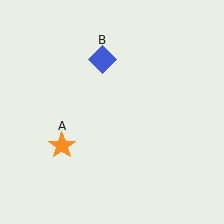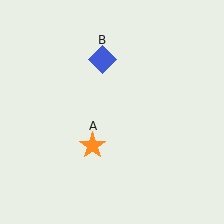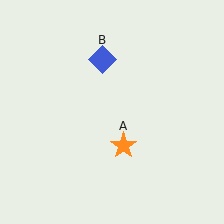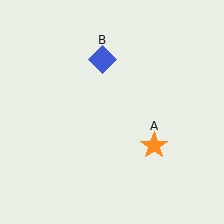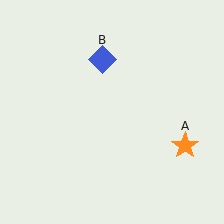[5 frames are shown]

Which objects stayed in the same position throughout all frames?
Blue diamond (object B) remained stationary.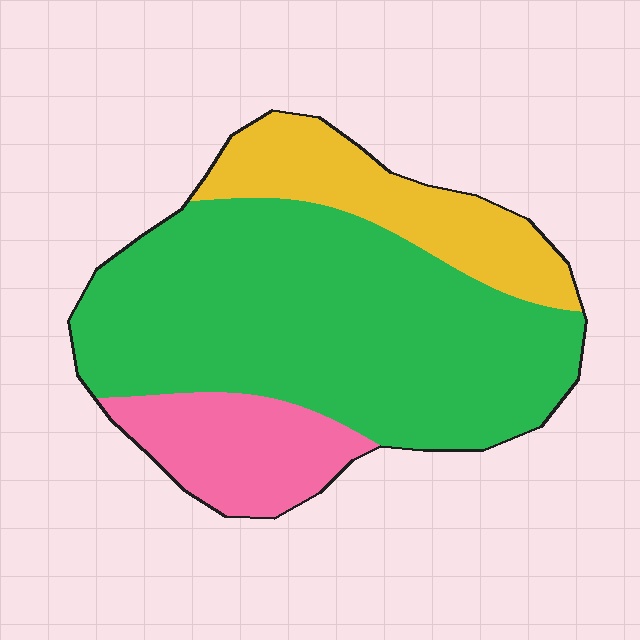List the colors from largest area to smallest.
From largest to smallest: green, yellow, pink.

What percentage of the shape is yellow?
Yellow takes up about one fifth (1/5) of the shape.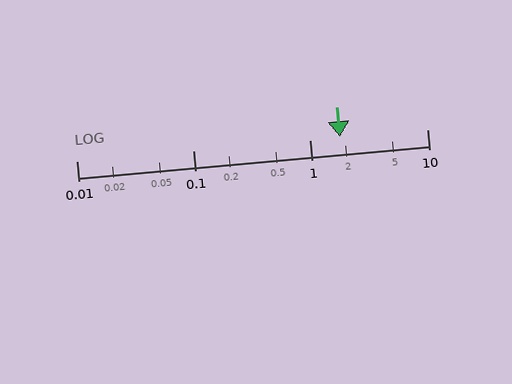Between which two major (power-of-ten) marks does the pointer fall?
The pointer is between 1 and 10.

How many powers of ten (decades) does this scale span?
The scale spans 3 decades, from 0.01 to 10.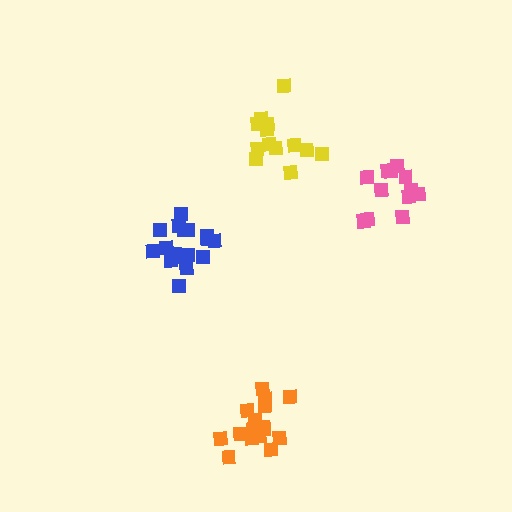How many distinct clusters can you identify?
There are 4 distinct clusters.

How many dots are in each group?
Group 1: 13 dots, Group 2: 16 dots, Group 3: 17 dots, Group 4: 13 dots (59 total).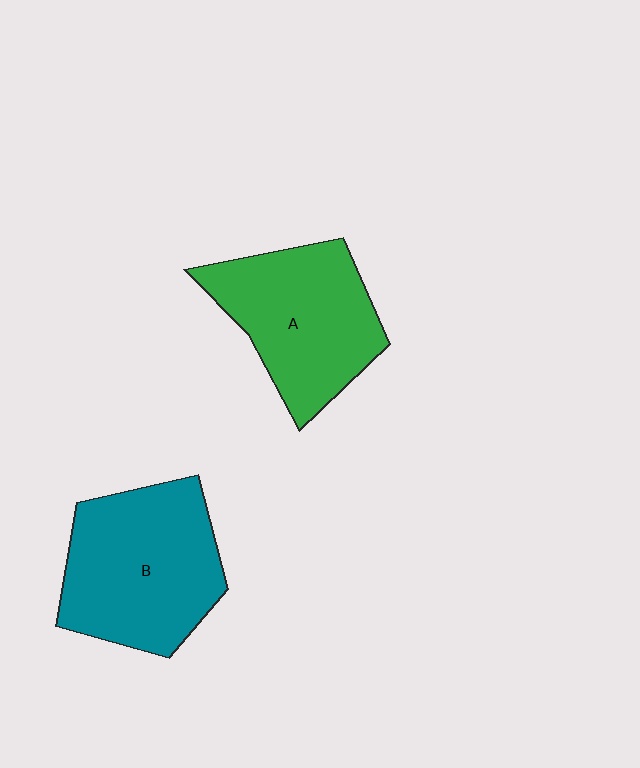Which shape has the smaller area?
Shape A (green).